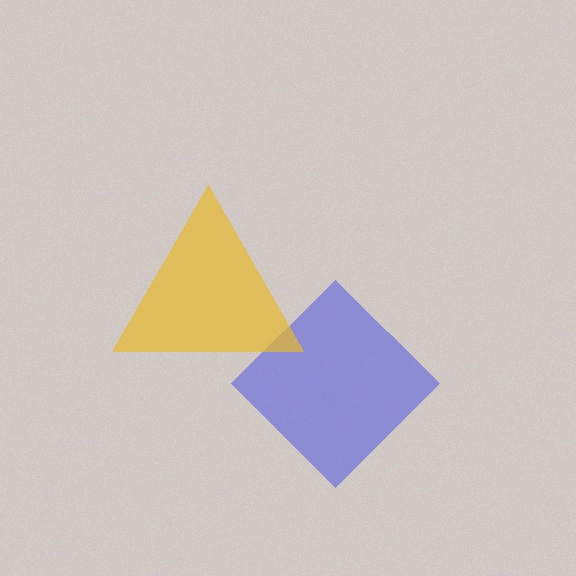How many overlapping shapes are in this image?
There are 2 overlapping shapes in the image.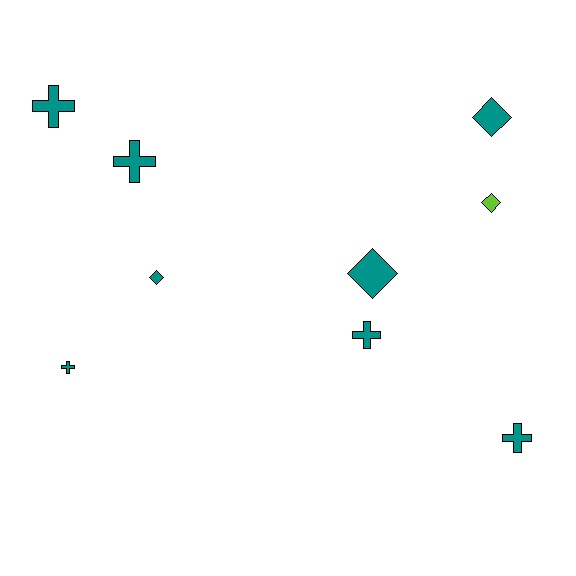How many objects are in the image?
There are 9 objects.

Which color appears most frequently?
Teal, with 8 objects.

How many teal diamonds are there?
There are 3 teal diamonds.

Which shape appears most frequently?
Cross, with 5 objects.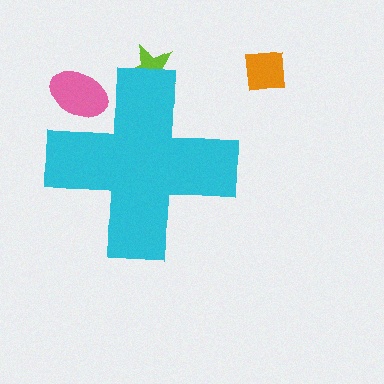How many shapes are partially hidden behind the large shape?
2 shapes are partially hidden.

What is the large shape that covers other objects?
A cyan cross.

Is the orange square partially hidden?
No, the orange square is fully visible.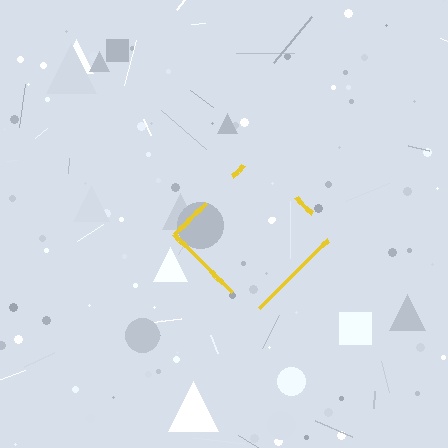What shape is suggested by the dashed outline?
The dashed outline suggests a diamond.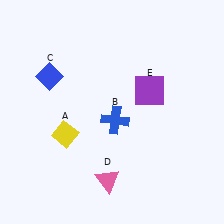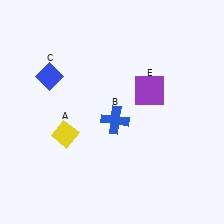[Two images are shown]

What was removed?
The pink triangle (D) was removed in Image 2.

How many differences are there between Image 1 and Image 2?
There is 1 difference between the two images.